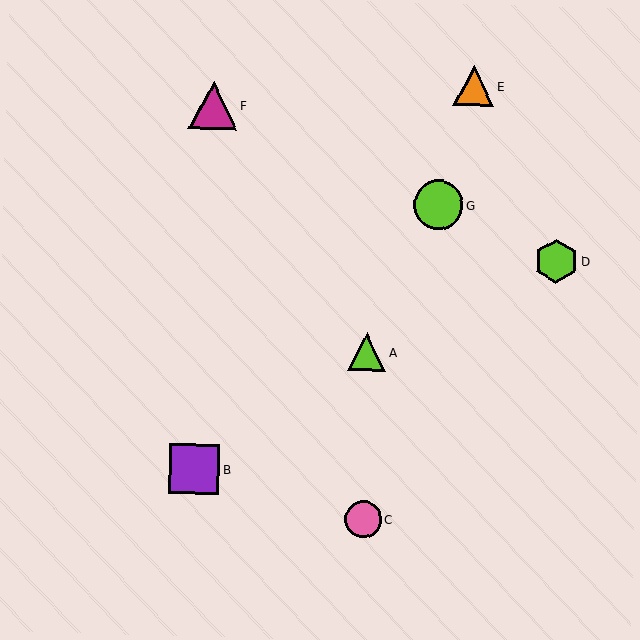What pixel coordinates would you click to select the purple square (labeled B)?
Click at (194, 469) to select the purple square B.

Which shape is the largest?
The purple square (labeled B) is the largest.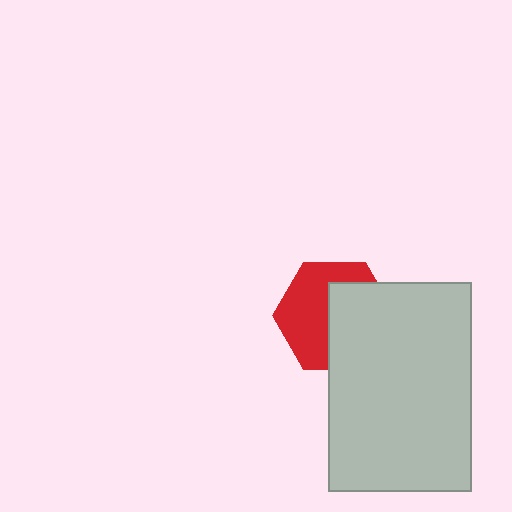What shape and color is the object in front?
The object in front is a light gray rectangle.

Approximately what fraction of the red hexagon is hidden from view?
Roughly 49% of the red hexagon is hidden behind the light gray rectangle.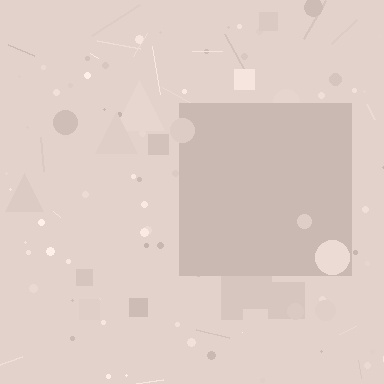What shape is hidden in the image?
A square is hidden in the image.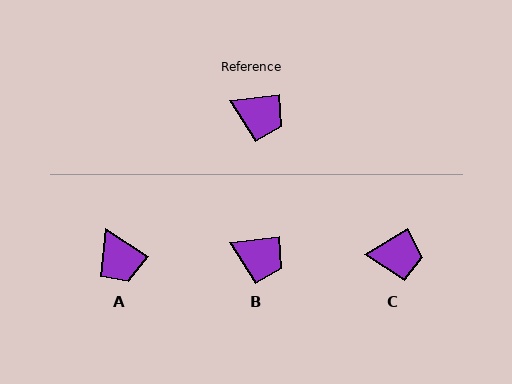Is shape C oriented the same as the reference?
No, it is off by about 24 degrees.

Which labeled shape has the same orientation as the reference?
B.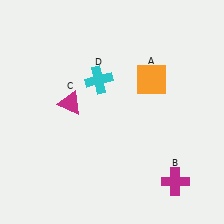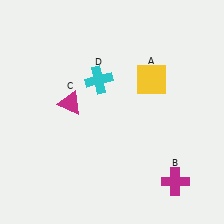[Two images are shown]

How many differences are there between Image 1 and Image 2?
There is 1 difference between the two images.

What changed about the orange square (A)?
In Image 1, A is orange. In Image 2, it changed to yellow.